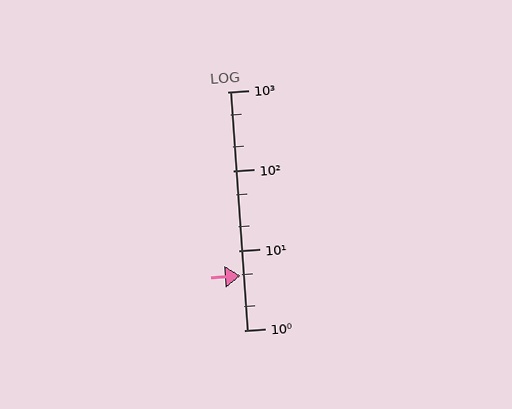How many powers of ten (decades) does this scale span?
The scale spans 3 decades, from 1 to 1000.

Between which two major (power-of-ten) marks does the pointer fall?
The pointer is between 1 and 10.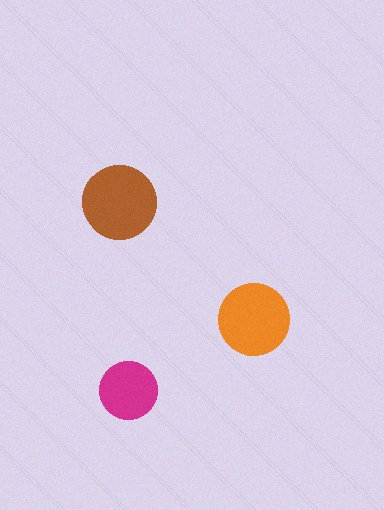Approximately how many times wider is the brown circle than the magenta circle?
About 1.5 times wider.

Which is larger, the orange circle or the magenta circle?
The orange one.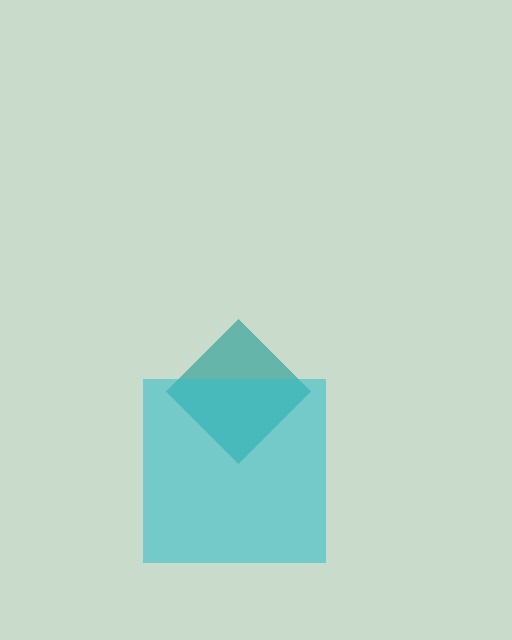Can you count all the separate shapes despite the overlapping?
Yes, there are 2 separate shapes.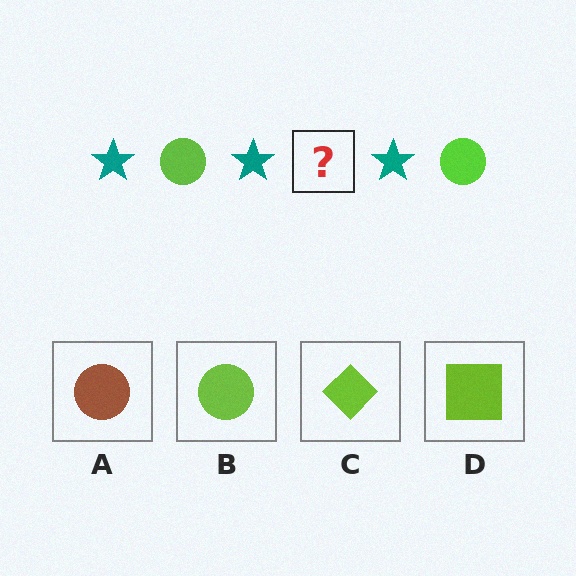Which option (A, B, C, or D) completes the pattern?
B.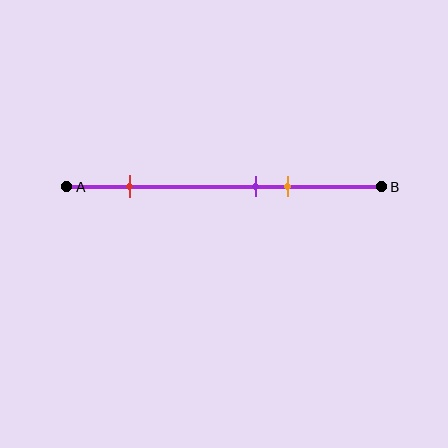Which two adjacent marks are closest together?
The purple and orange marks are the closest adjacent pair.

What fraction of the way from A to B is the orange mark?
The orange mark is approximately 70% (0.7) of the way from A to B.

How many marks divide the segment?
There are 3 marks dividing the segment.